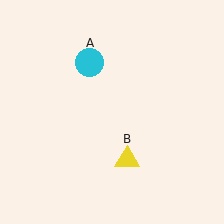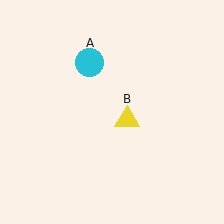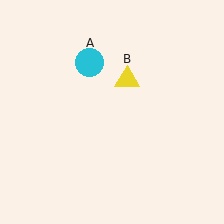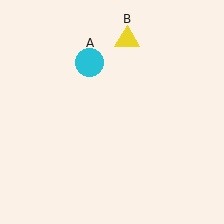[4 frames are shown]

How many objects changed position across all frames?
1 object changed position: yellow triangle (object B).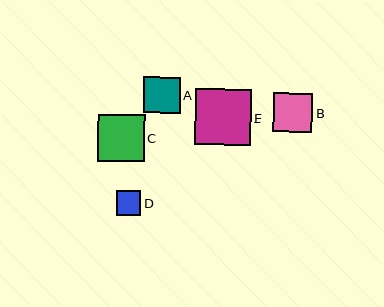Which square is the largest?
Square E is the largest with a size of approximately 56 pixels.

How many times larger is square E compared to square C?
Square E is approximately 1.2 times the size of square C.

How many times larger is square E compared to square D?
Square E is approximately 2.3 times the size of square D.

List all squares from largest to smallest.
From largest to smallest: E, C, B, A, D.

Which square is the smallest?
Square D is the smallest with a size of approximately 24 pixels.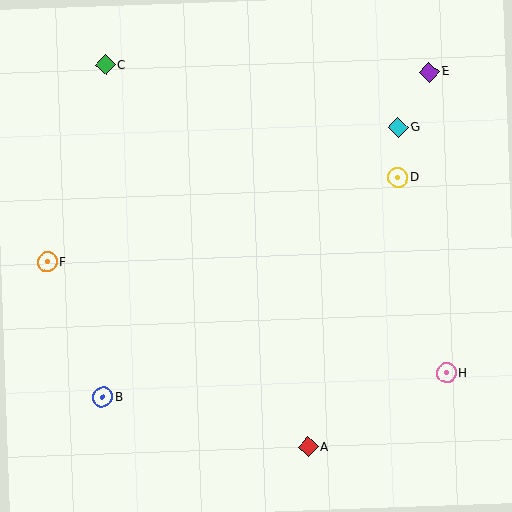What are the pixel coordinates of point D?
Point D is at (398, 178).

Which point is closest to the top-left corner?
Point C is closest to the top-left corner.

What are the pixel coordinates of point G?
Point G is at (398, 128).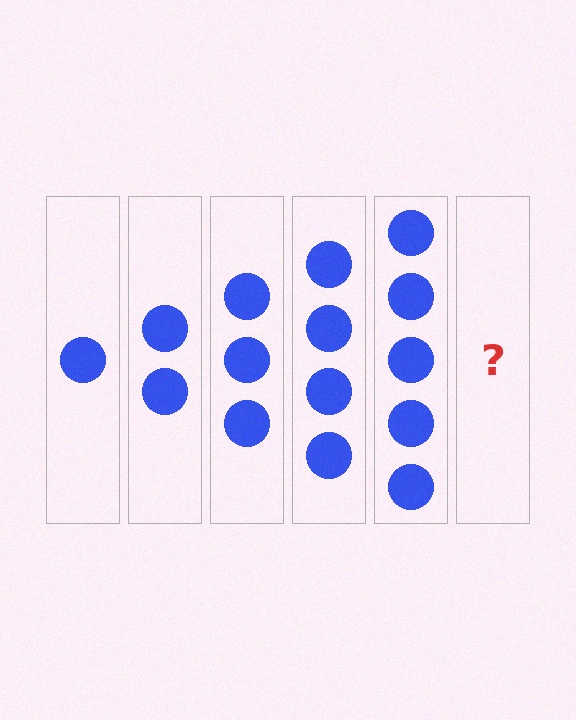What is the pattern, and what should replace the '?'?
The pattern is that each step adds one more circle. The '?' should be 6 circles.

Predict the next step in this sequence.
The next step is 6 circles.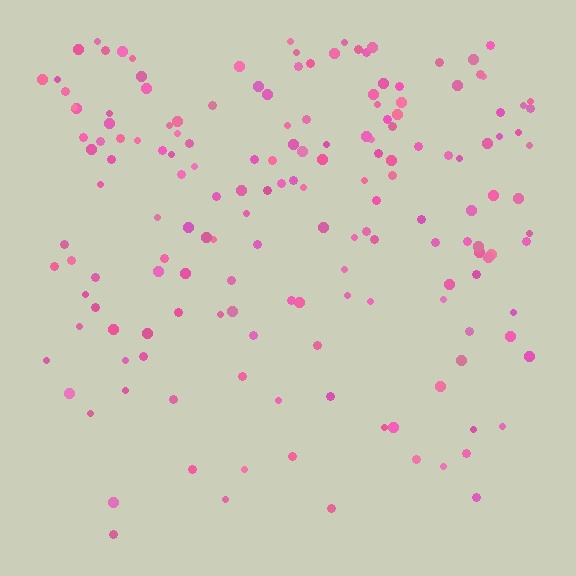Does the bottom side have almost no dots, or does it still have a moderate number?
Still a moderate number, just noticeably fewer than the top.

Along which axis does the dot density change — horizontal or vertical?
Vertical.